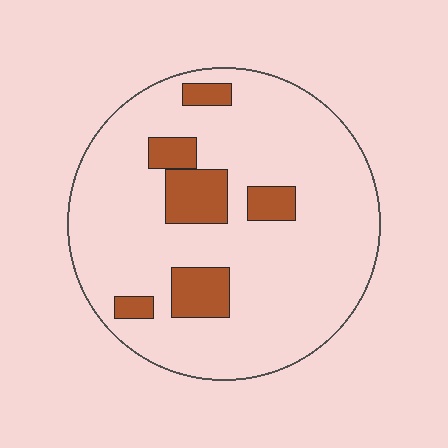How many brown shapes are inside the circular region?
6.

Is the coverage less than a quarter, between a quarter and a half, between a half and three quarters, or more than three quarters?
Less than a quarter.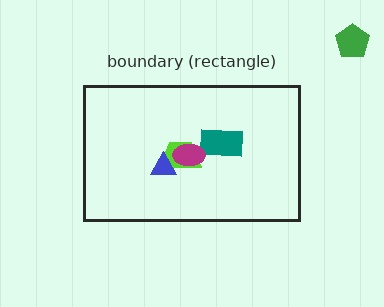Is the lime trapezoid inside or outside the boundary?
Inside.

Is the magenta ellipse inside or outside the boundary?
Inside.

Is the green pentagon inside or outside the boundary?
Outside.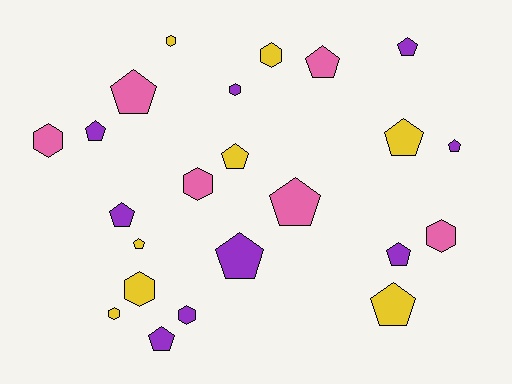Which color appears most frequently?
Purple, with 9 objects.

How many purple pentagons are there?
There are 7 purple pentagons.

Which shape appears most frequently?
Pentagon, with 14 objects.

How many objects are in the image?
There are 23 objects.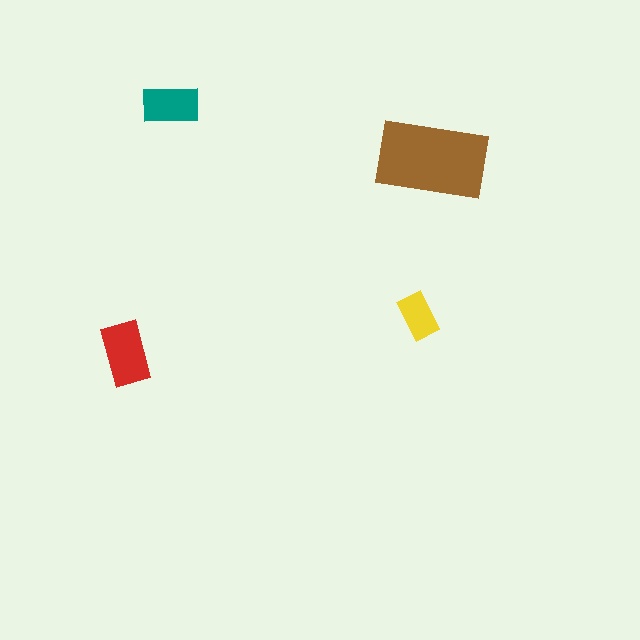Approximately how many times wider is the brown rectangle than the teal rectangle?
About 2 times wider.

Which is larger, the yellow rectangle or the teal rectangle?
The teal one.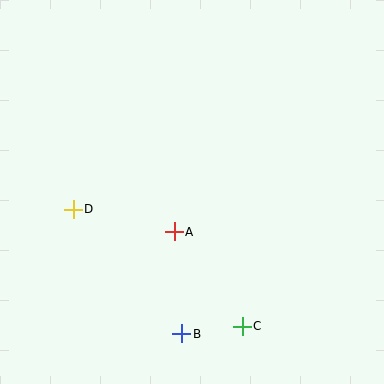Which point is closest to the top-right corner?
Point A is closest to the top-right corner.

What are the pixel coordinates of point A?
Point A is at (174, 232).